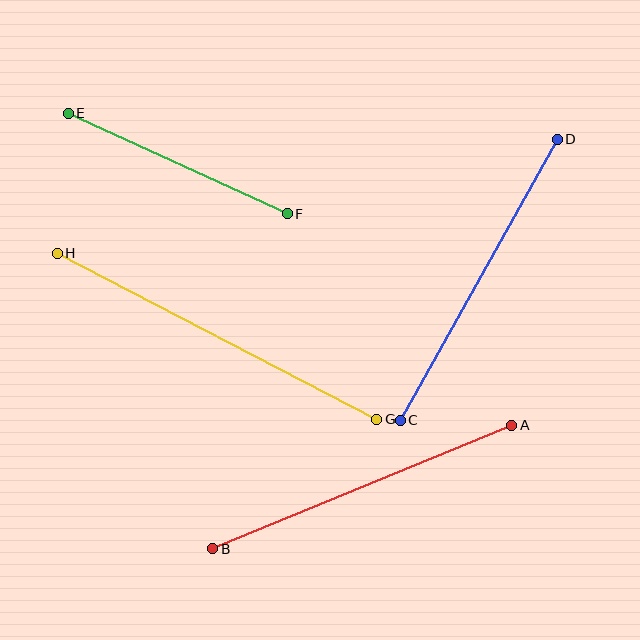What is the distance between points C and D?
The distance is approximately 322 pixels.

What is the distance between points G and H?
The distance is approximately 360 pixels.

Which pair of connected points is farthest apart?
Points G and H are farthest apart.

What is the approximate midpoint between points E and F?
The midpoint is at approximately (178, 164) pixels.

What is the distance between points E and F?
The distance is approximately 241 pixels.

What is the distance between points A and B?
The distance is approximately 324 pixels.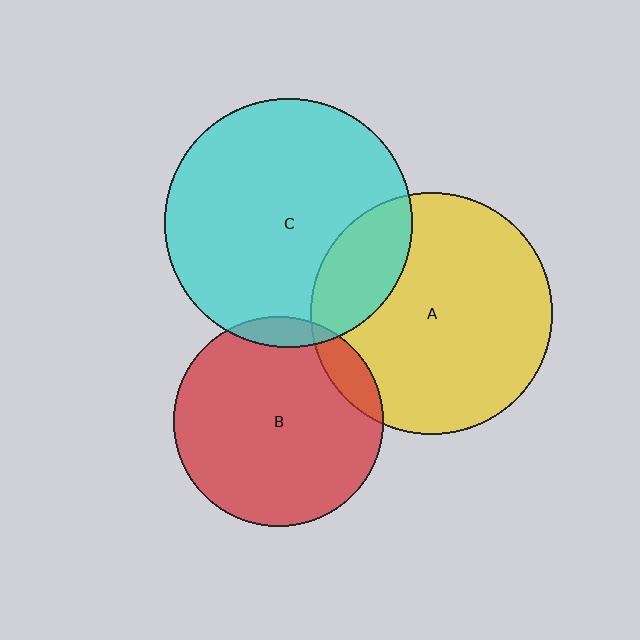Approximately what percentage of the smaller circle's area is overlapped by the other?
Approximately 10%.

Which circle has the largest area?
Circle C (cyan).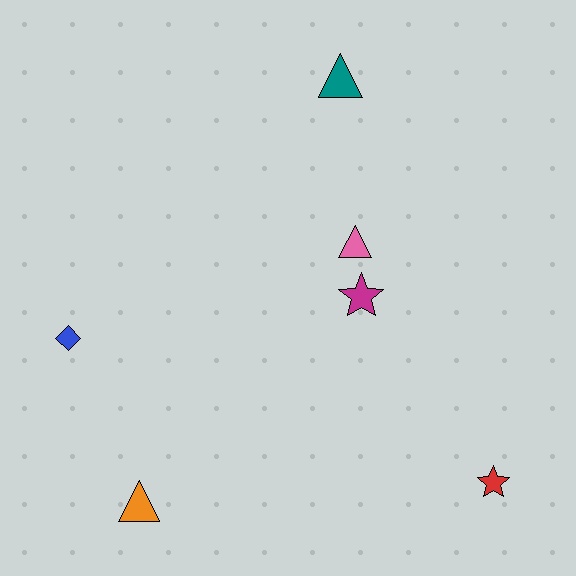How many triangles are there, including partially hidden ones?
There are 3 triangles.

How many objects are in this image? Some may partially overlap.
There are 6 objects.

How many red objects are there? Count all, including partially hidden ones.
There is 1 red object.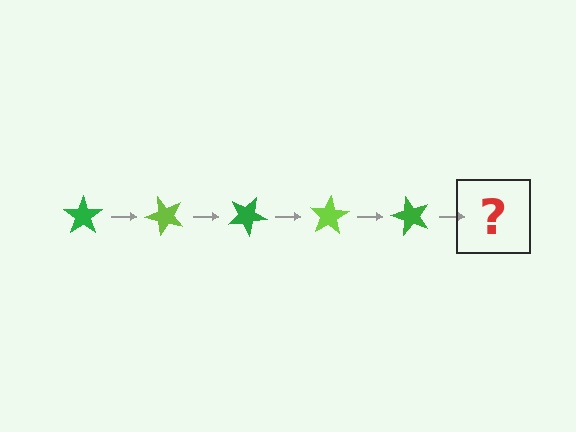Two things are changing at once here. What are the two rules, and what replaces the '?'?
The two rules are that it rotates 50 degrees each step and the color cycles through green and lime. The '?' should be a lime star, rotated 250 degrees from the start.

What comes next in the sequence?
The next element should be a lime star, rotated 250 degrees from the start.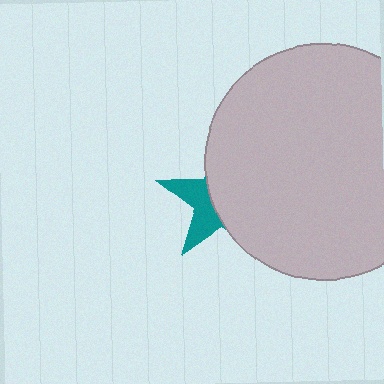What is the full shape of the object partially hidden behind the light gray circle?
The partially hidden object is a teal star.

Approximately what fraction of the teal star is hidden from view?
Roughly 64% of the teal star is hidden behind the light gray circle.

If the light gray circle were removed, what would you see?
You would see the complete teal star.